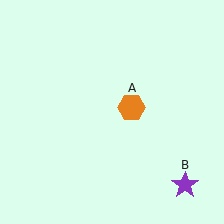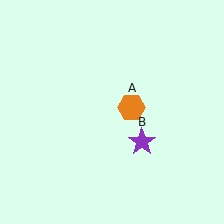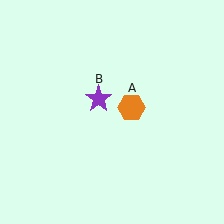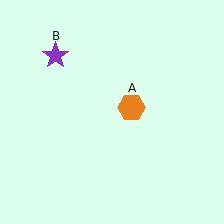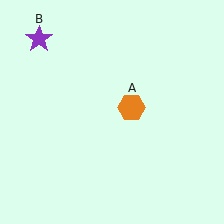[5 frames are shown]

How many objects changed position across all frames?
1 object changed position: purple star (object B).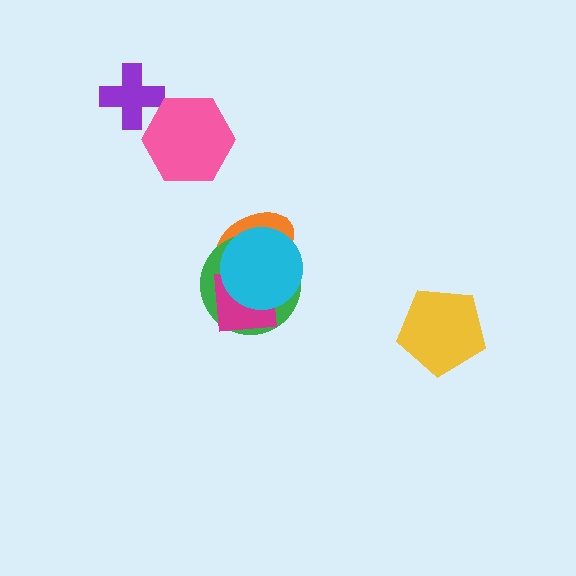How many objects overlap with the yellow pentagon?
0 objects overlap with the yellow pentagon.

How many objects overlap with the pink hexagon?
1 object overlaps with the pink hexagon.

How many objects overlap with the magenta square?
3 objects overlap with the magenta square.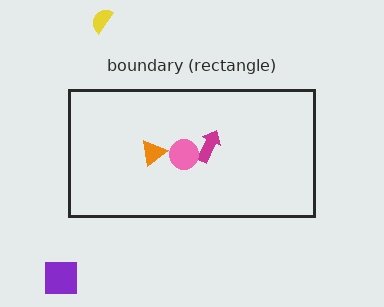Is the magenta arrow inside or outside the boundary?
Inside.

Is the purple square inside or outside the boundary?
Outside.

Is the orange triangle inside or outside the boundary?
Inside.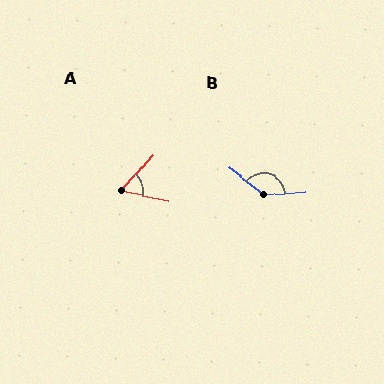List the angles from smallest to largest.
A (60°), B (138°).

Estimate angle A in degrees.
Approximately 60 degrees.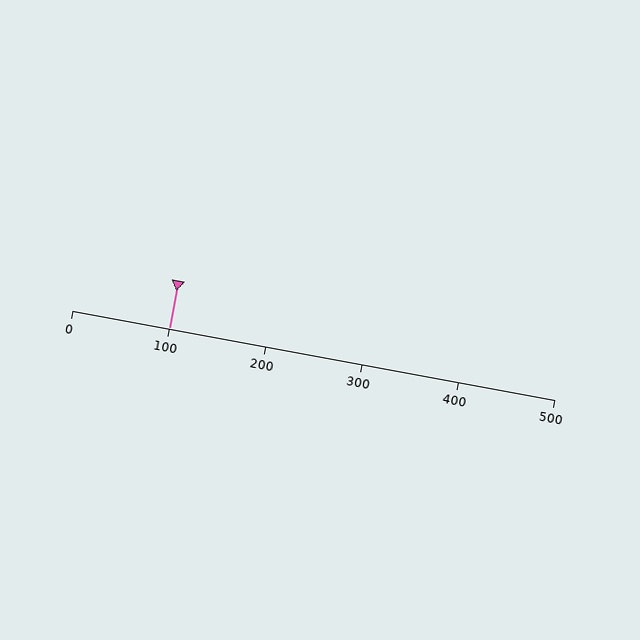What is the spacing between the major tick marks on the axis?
The major ticks are spaced 100 apart.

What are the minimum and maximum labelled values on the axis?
The axis runs from 0 to 500.